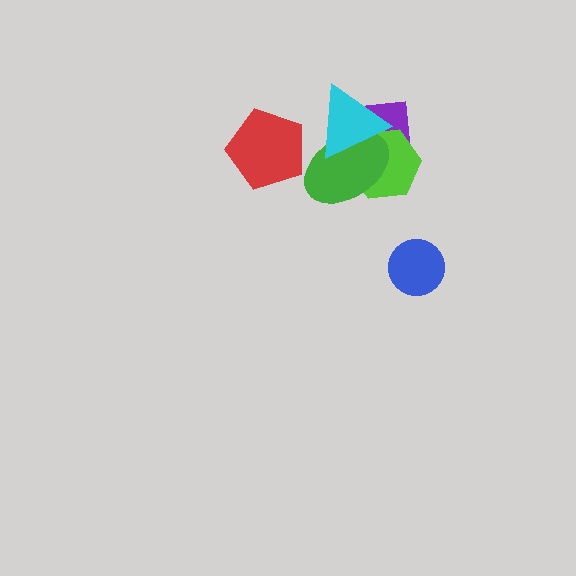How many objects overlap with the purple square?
3 objects overlap with the purple square.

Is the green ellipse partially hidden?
Yes, it is partially covered by another shape.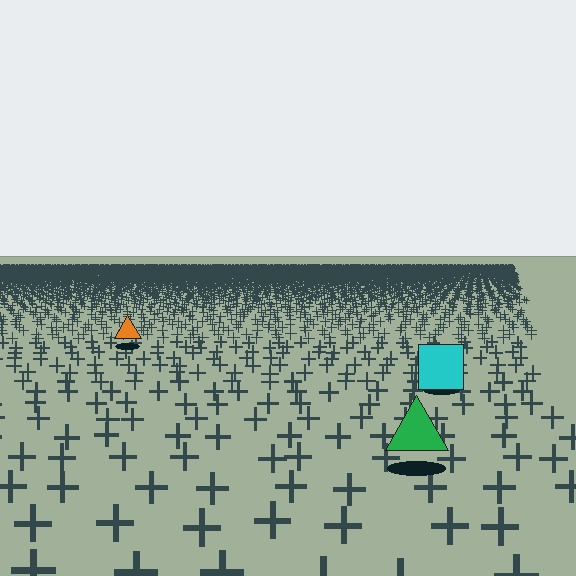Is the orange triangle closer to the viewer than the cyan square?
No. The cyan square is closer — you can tell from the texture gradient: the ground texture is coarser near it.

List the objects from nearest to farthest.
From nearest to farthest: the green triangle, the cyan square, the orange triangle.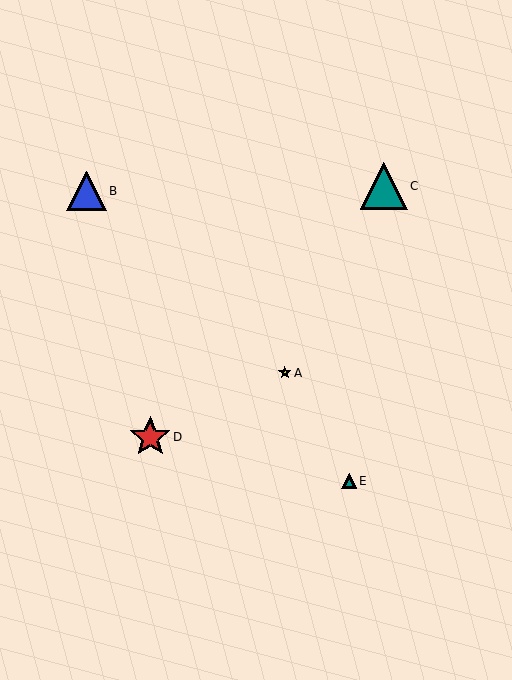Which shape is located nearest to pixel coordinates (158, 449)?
The red star (labeled D) at (150, 437) is nearest to that location.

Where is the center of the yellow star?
The center of the yellow star is at (285, 373).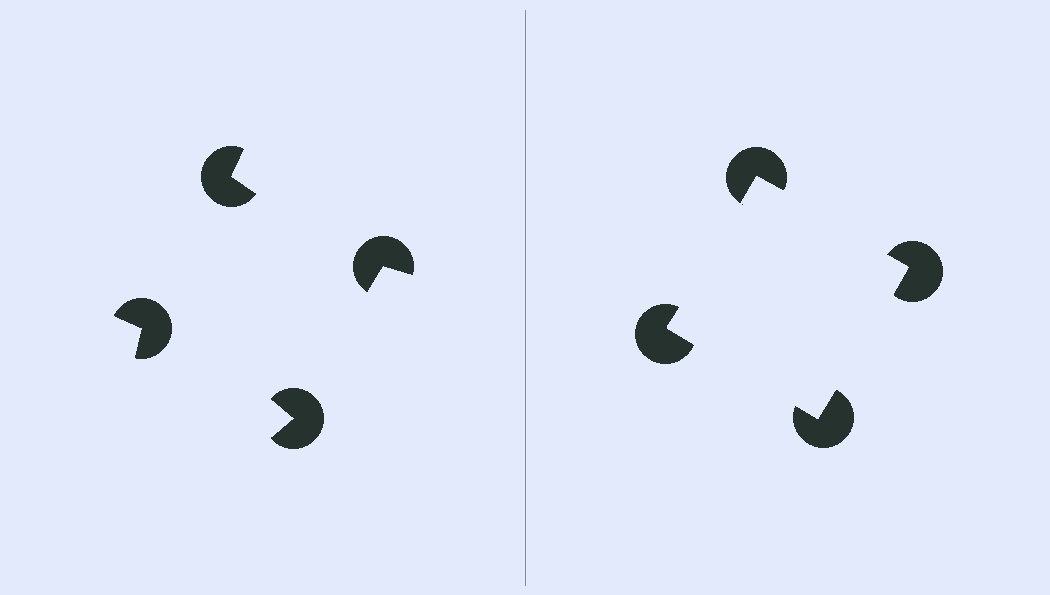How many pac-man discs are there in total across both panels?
8 — 4 on each side.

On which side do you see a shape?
An illusory square appears on the right side. On the left side the wedge cuts are rotated, so no coherent shape forms.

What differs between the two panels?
The pac-man discs are positioned identically on both sides; only the wedge orientations differ. On the right they align to a square; on the left they are misaligned.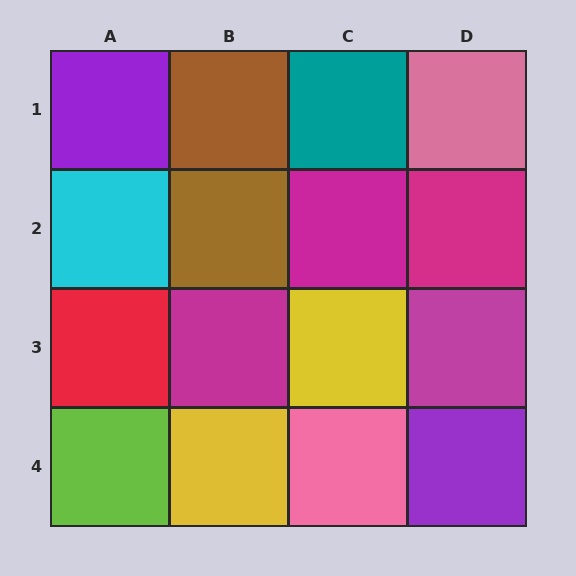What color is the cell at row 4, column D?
Purple.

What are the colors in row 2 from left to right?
Cyan, brown, magenta, magenta.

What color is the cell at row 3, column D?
Magenta.